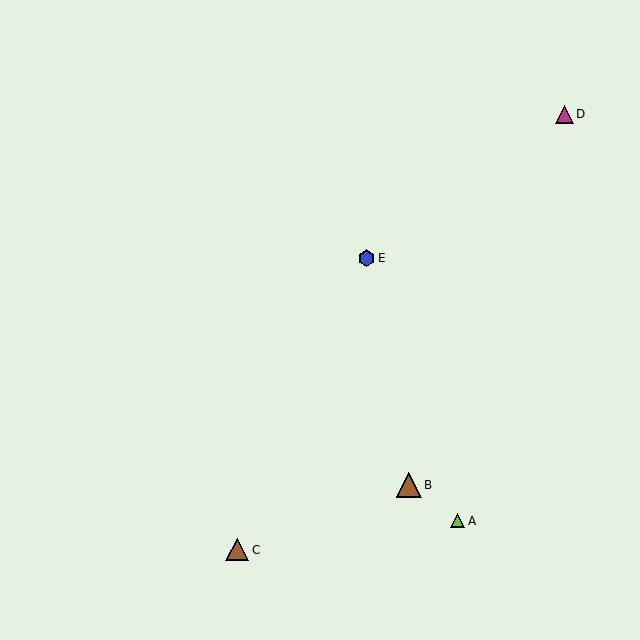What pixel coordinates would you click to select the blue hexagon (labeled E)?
Click at (366, 258) to select the blue hexagon E.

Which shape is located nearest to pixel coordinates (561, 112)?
The magenta triangle (labeled D) at (564, 114) is nearest to that location.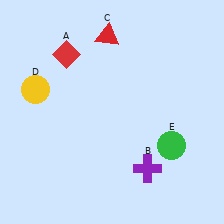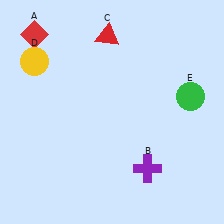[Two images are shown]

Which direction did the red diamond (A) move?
The red diamond (A) moved left.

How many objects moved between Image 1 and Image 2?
3 objects moved between the two images.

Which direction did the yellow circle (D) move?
The yellow circle (D) moved up.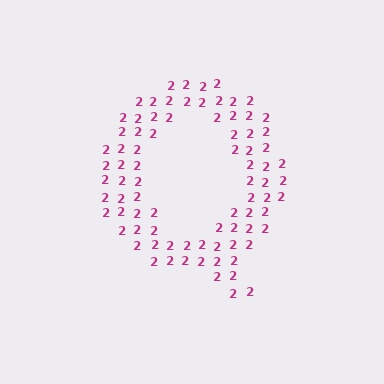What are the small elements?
The small elements are digit 2's.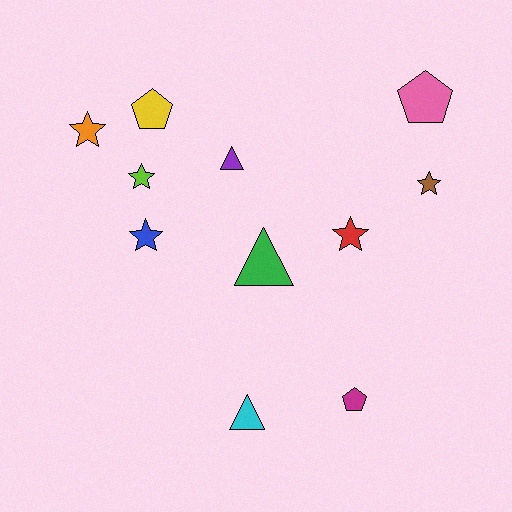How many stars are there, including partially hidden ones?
There are 5 stars.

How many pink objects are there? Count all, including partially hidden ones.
There is 1 pink object.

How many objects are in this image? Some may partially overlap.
There are 11 objects.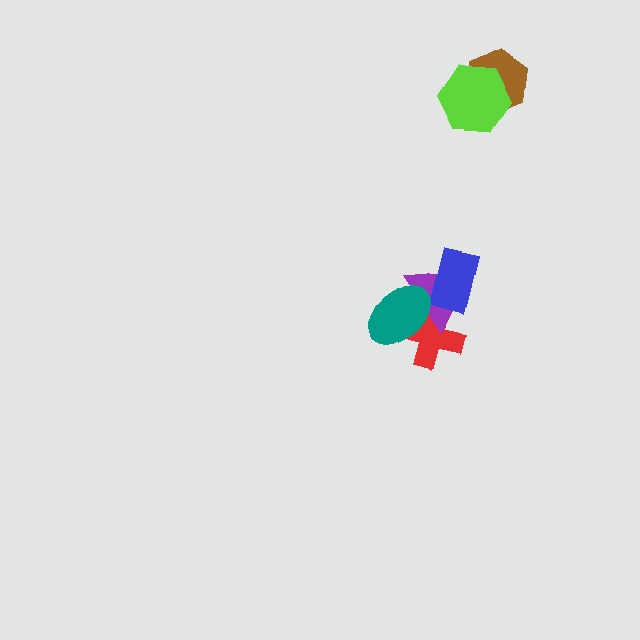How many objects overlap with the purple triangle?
3 objects overlap with the purple triangle.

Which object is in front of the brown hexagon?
The lime hexagon is in front of the brown hexagon.